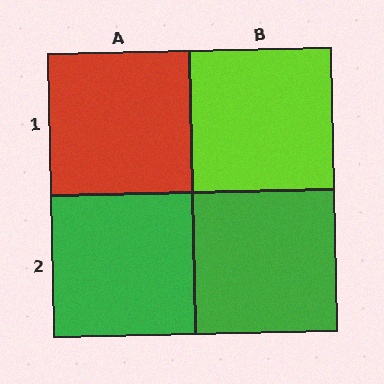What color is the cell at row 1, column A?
Red.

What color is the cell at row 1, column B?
Lime.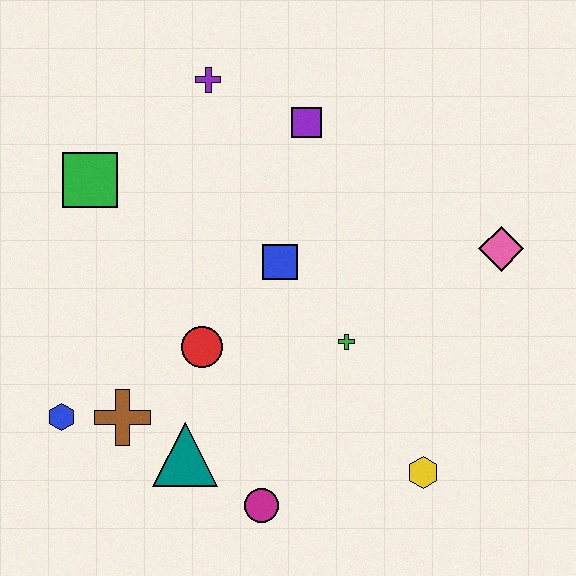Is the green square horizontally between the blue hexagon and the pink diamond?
Yes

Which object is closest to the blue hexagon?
The brown cross is closest to the blue hexagon.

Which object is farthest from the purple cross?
The yellow hexagon is farthest from the purple cross.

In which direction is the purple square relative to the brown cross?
The purple square is above the brown cross.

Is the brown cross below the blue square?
Yes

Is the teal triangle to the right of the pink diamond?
No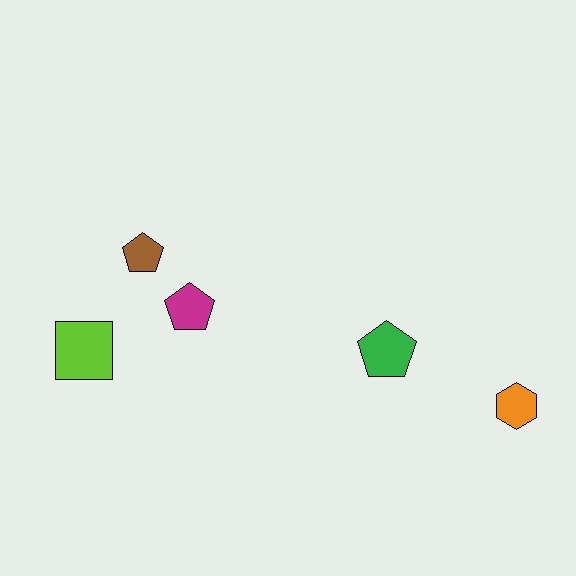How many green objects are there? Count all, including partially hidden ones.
There is 1 green object.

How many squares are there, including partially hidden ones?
There is 1 square.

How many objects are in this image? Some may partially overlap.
There are 5 objects.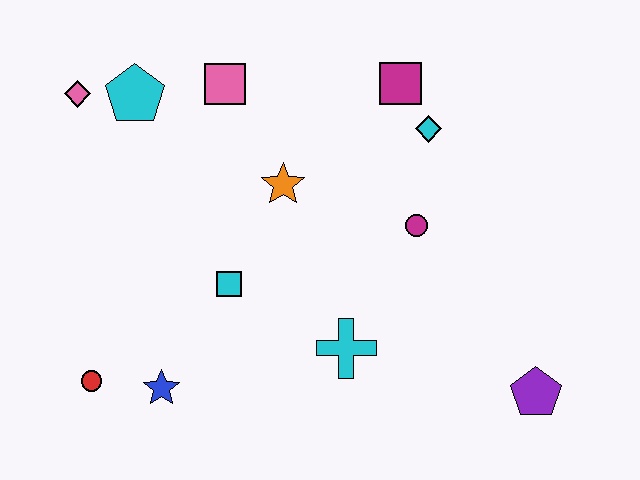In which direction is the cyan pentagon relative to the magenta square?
The cyan pentagon is to the left of the magenta square.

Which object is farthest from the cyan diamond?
The red circle is farthest from the cyan diamond.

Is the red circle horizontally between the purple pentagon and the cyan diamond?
No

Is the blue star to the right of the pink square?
No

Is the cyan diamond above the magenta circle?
Yes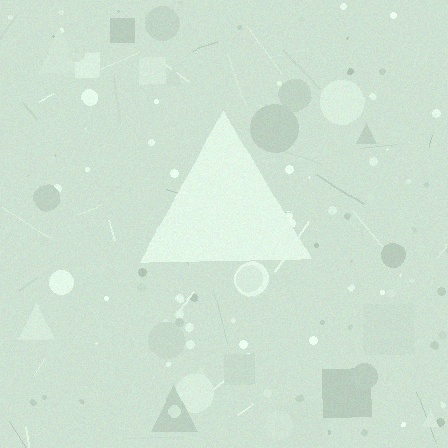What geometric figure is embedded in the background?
A triangle is embedded in the background.